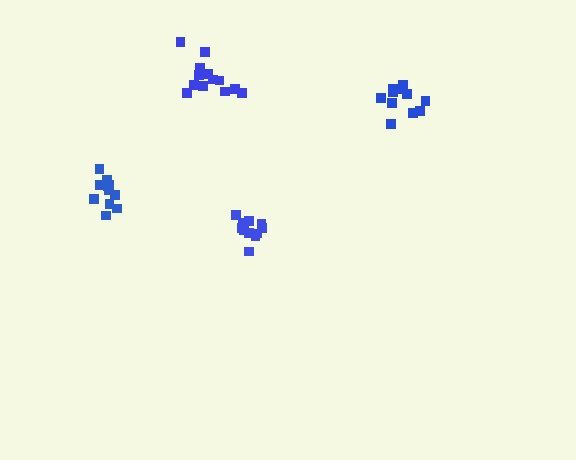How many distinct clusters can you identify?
There are 4 distinct clusters.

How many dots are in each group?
Group 1: 11 dots, Group 2: 14 dots, Group 3: 11 dots, Group 4: 11 dots (47 total).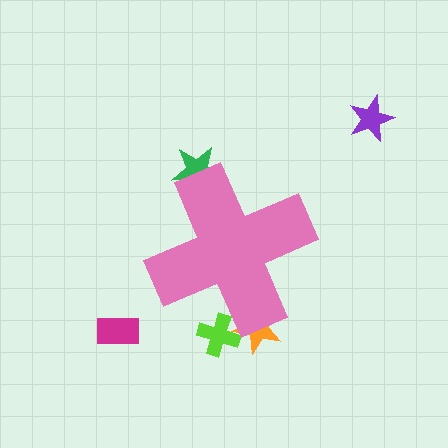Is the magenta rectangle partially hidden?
No, the magenta rectangle is fully visible.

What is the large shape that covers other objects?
A pink cross.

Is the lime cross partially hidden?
Yes, the lime cross is partially hidden behind the pink cross.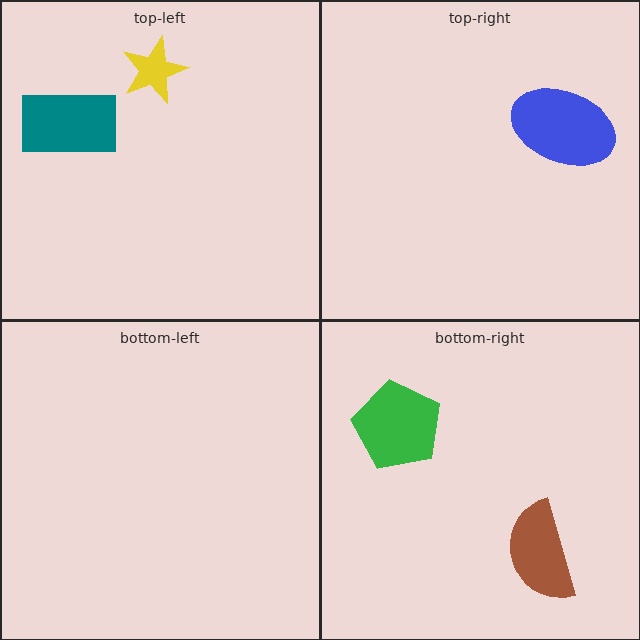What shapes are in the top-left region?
The yellow star, the teal rectangle.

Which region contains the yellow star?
The top-left region.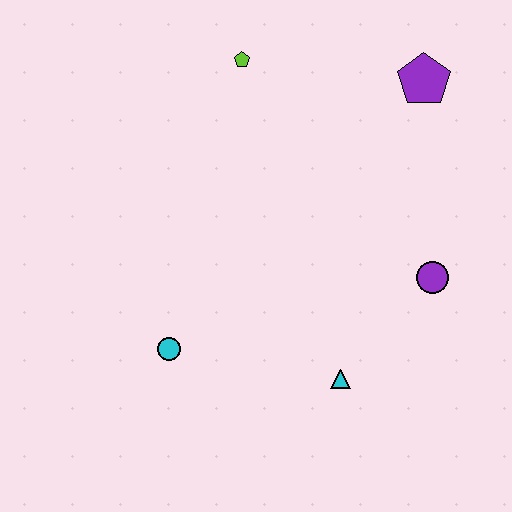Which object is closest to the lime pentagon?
The purple pentagon is closest to the lime pentagon.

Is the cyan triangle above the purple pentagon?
No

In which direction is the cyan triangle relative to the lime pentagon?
The cyan triangle is below the lime pentagon.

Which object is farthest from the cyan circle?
The purple pentagon is farthest from the cyan circle.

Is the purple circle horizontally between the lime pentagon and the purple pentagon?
No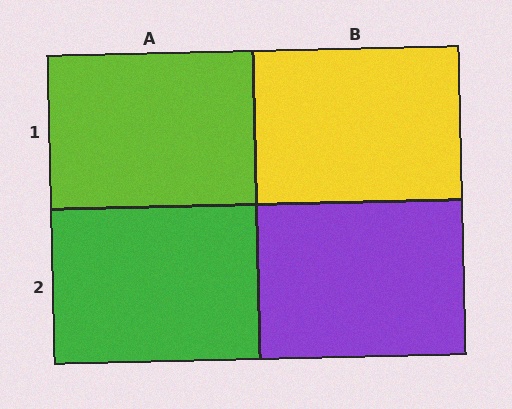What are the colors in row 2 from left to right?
Green, purple.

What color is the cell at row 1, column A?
Lime.